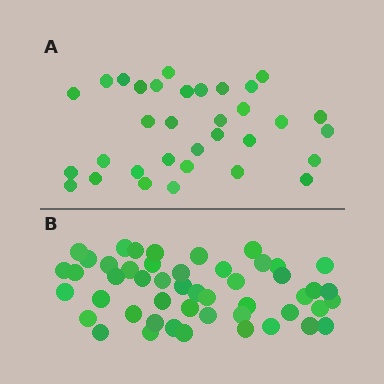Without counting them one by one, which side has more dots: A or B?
Region B (the bottom region) has more dots.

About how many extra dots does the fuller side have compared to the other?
Region B has approximately 15 more dots than region A.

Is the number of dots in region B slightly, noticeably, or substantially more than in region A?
Region B has substantially more. The ratio is roughly 1.5 to 1.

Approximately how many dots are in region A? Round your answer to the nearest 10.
About 30 dots. (The exact count is 33, which rounds to 30.)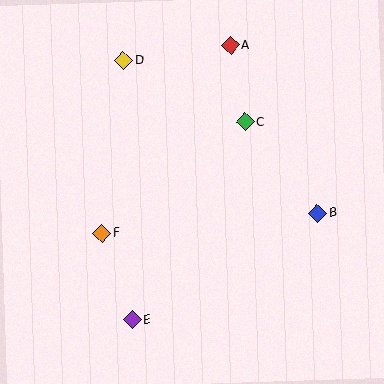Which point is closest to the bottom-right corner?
Point B is closest to the bottom-right corner.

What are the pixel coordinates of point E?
Point E is at (132, 320).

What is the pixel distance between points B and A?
The distance between B and A is 189 pixels.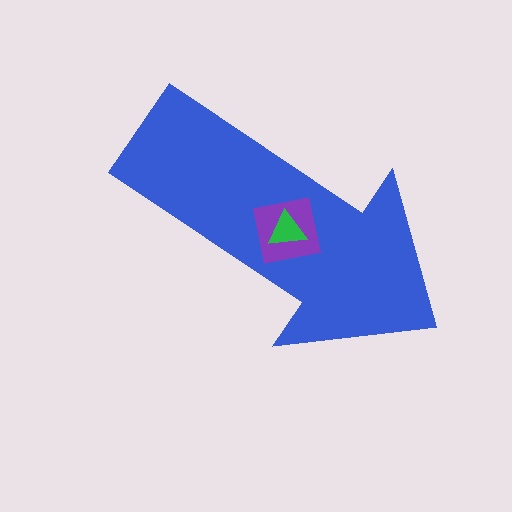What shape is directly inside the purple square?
The green triangle.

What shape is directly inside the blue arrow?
The purple square.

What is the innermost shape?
The green triangle.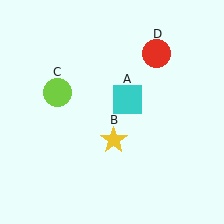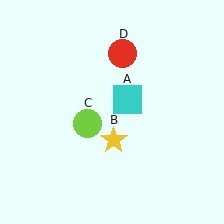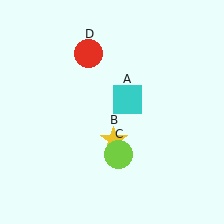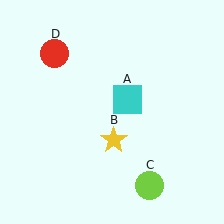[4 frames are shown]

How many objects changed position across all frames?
2 objects changed position: lime circle (object C), red circle (object D).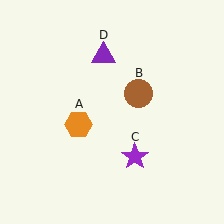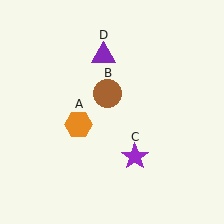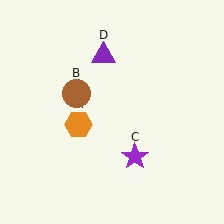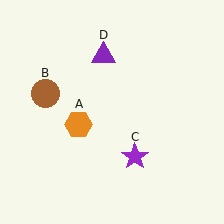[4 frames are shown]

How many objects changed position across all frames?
1 object changed position: brown circle (object B).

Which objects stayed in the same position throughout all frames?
Orange hexagon (object A) and purple star (object C) and purple triangle (object D) remained stationary.